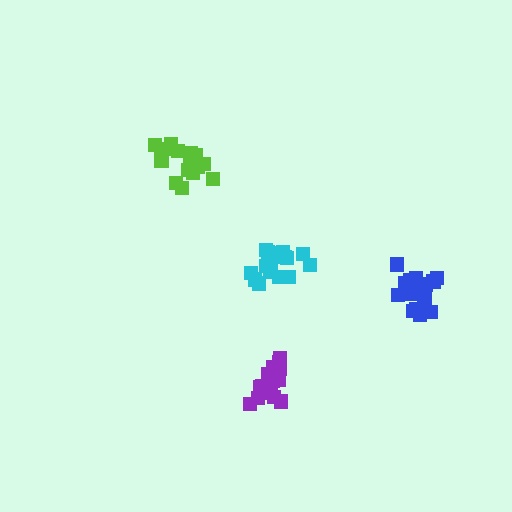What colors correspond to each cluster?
The clusters are colored: purple, cyan, lime, blue.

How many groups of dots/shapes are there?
There are 4 groups.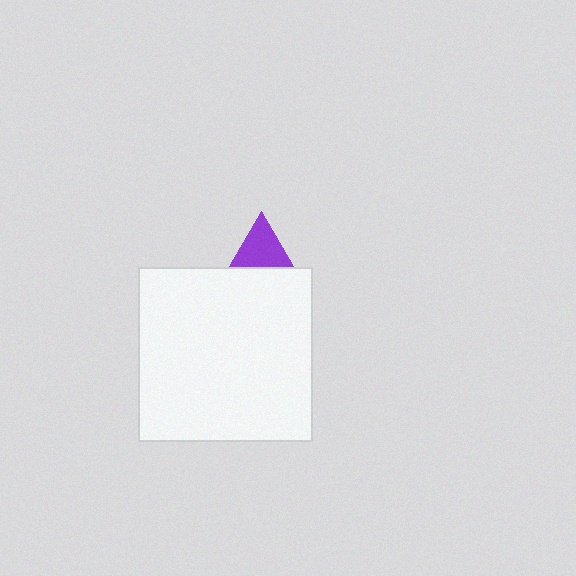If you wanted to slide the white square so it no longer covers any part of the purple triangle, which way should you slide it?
Slide it down — that is the most direct way to separate the two shapes.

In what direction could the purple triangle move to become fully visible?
The purple triangle could move up. That would shift it out from behind the white square entirely.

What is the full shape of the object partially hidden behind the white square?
The partially hidden object is a purple triangle.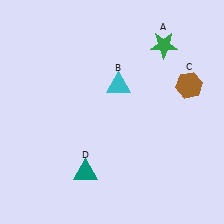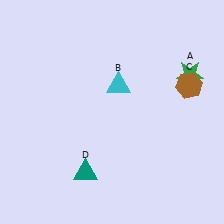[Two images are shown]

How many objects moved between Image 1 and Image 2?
1 object moved between the two images.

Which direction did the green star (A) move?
The green star (A) moved down.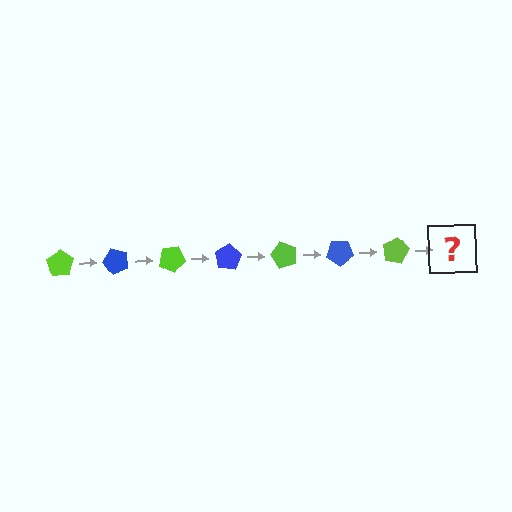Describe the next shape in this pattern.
It should be a blue pentagon, rotated 350 degrees from the start.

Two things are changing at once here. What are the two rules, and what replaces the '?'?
The two rules are that it rotates 50 degrees each step and the color cycles through lime and blue. The '?' should be a blue pentagon, rotated 350 degrees from the start.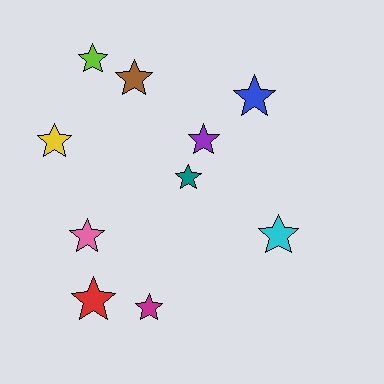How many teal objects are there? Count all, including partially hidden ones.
There is 1 teal object.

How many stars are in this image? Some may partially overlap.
There are 10 stars.